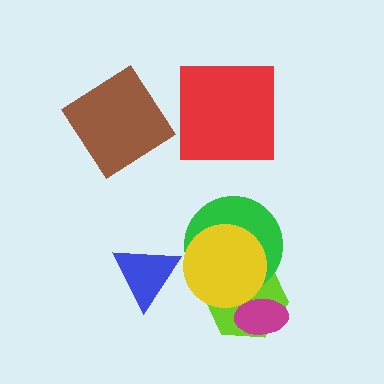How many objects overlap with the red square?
0 objects overlap with the red square.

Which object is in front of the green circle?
The yellow circle is in front of the green circle.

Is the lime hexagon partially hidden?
Yes, it is partially covered by another shape.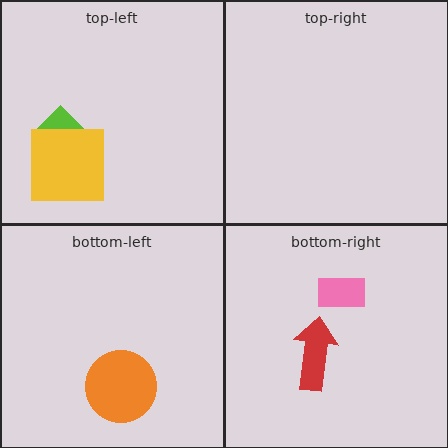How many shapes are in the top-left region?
2.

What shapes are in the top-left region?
The lime diamond, the yellow square.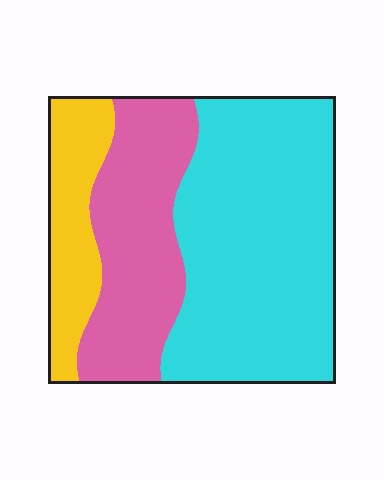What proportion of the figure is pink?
Pink covers around 30% of the figure.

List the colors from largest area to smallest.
From largest to smallest: cyan, pink, yellow.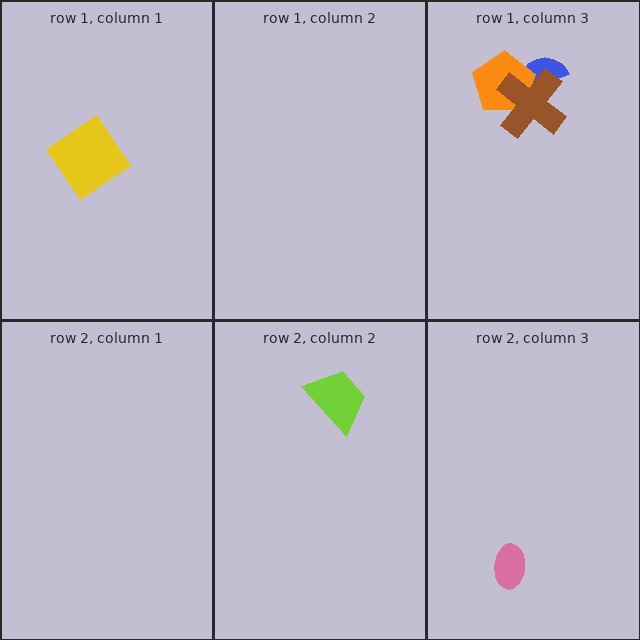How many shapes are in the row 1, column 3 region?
3.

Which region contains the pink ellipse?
The row 2, column 3 region.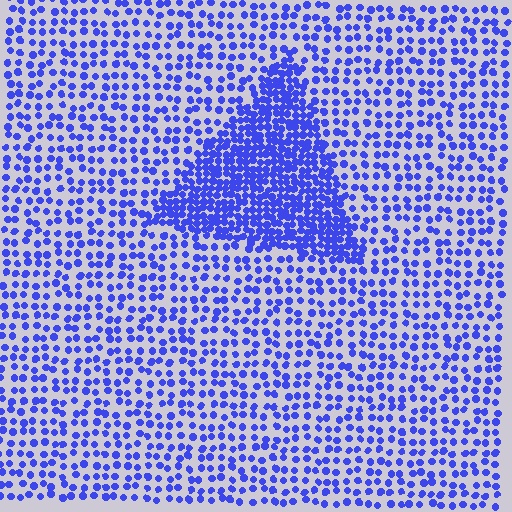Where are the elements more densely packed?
The elements are more densely packed inside the triangle boundary.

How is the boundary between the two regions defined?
The boundary is defined by a change in element density (approximately 2.3x ratio). All elements are the same color, size, and shape.